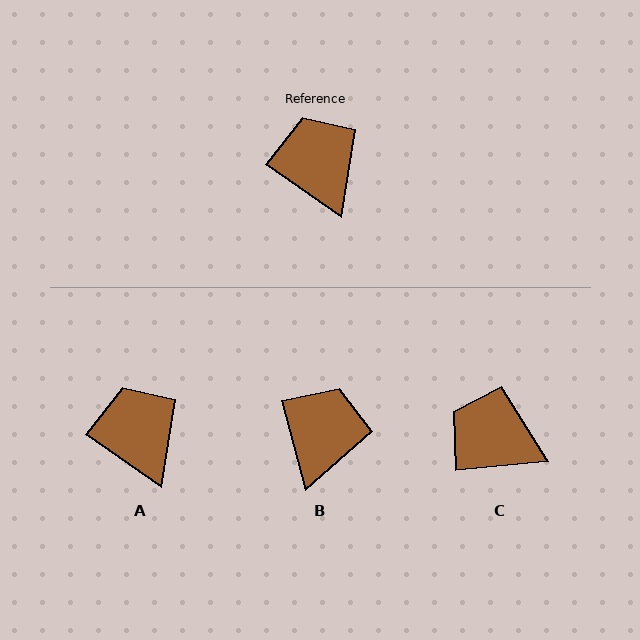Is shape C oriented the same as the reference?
No, it is off by about 41 degrees.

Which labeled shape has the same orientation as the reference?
A.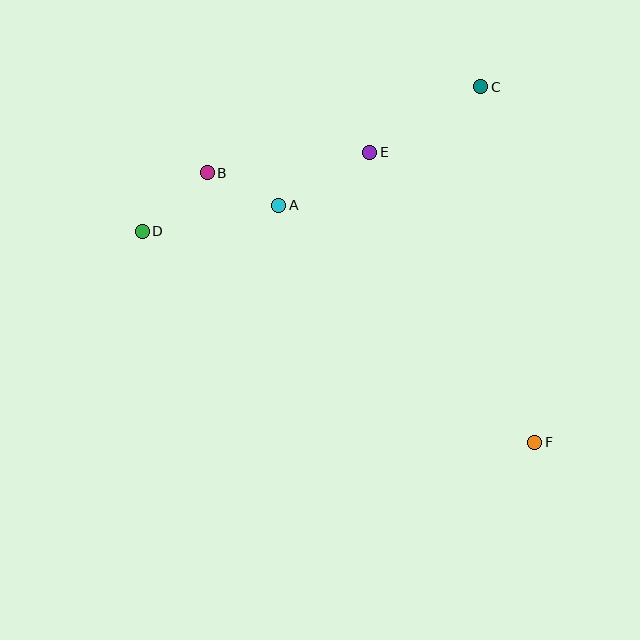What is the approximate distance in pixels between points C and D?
The distance between C and D is approximately 368 pixels.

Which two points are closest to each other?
Points A and B are closest to each other.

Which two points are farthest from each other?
Points D and F are farthest from each other.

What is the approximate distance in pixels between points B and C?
The distance between B and C is approximately 286 pixels.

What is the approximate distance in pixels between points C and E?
The distance between C and E is approximately 129 pixels.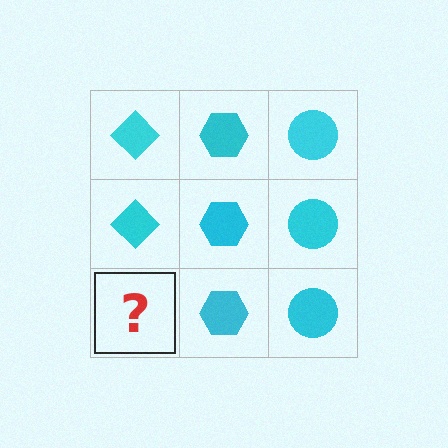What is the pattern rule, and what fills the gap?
The rule is that each column has a consistent shape. The gap should be filled with a cyan diamond.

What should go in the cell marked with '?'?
The missing cell should contain a cyan diamond.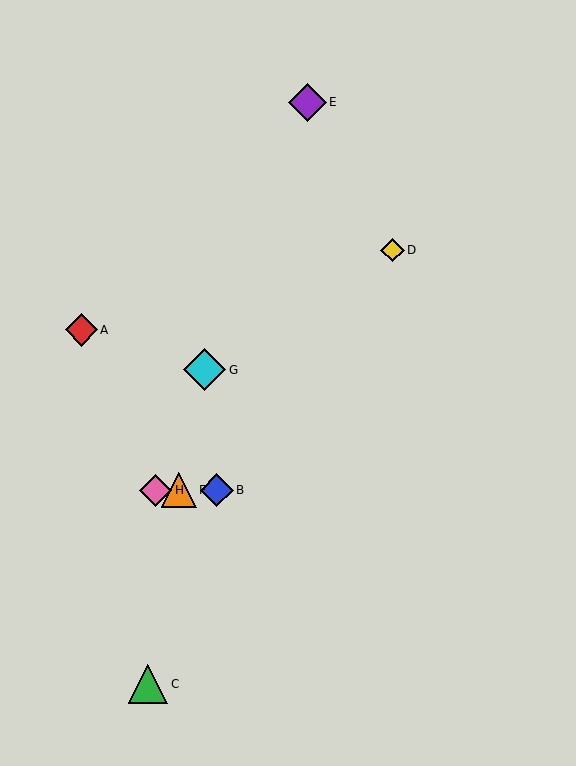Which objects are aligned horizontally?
Objects B, F, H are aligned horizontally.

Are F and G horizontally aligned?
No, F is at y≈490 and G is at y≈370.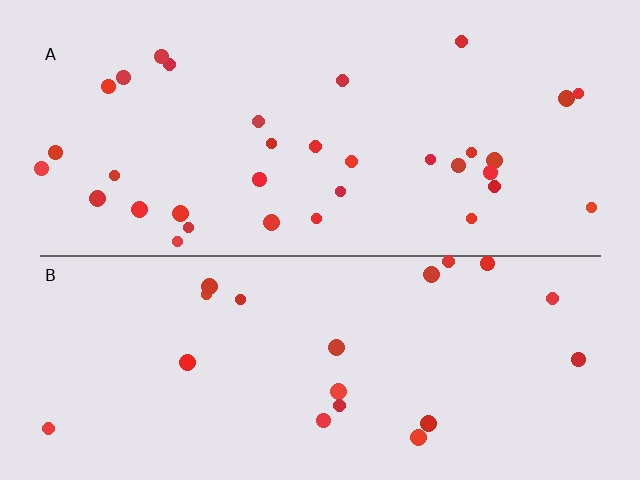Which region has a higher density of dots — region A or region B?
A (the top).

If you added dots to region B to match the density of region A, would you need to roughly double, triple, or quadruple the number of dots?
Approximately double.